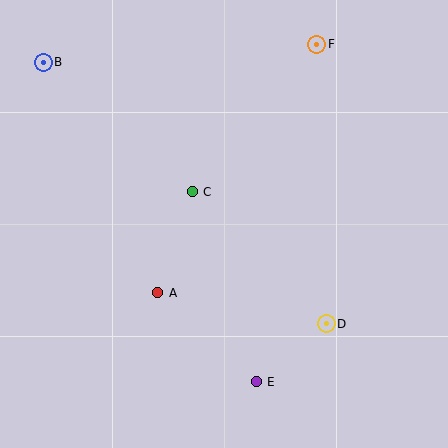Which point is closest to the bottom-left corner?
Point A is closest to the bottom-left corner.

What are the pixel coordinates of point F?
Point F is at (317, 44).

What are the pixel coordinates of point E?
Point E is at (256, 382).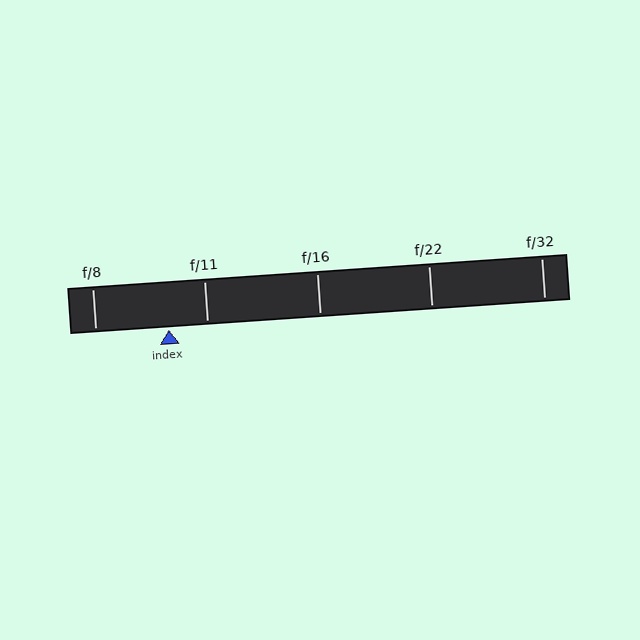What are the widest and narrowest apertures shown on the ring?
The widest aperture shown is f/8 and the narrowest is f/32.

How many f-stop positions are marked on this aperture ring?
There are 5 f-stop positions marked.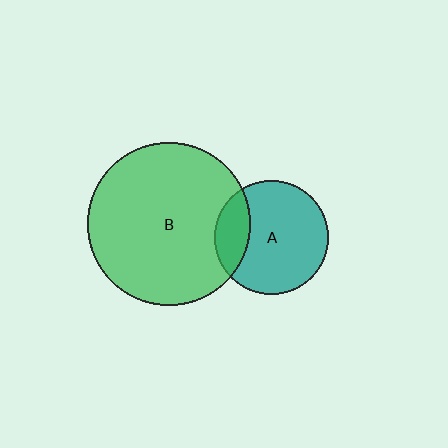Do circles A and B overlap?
Yes.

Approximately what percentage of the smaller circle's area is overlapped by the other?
Approximately 20%.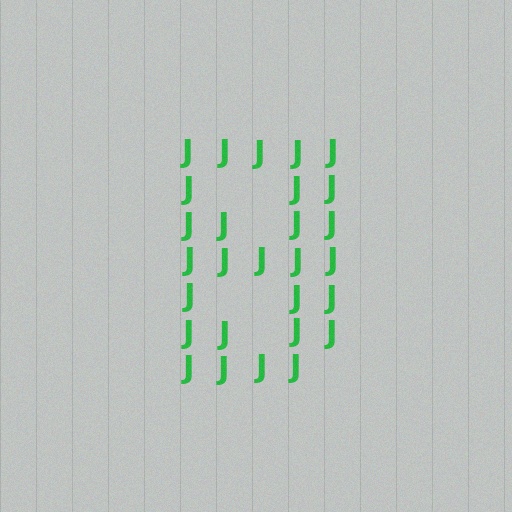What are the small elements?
The small elements are letter J's.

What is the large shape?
The large shape is the digit 8.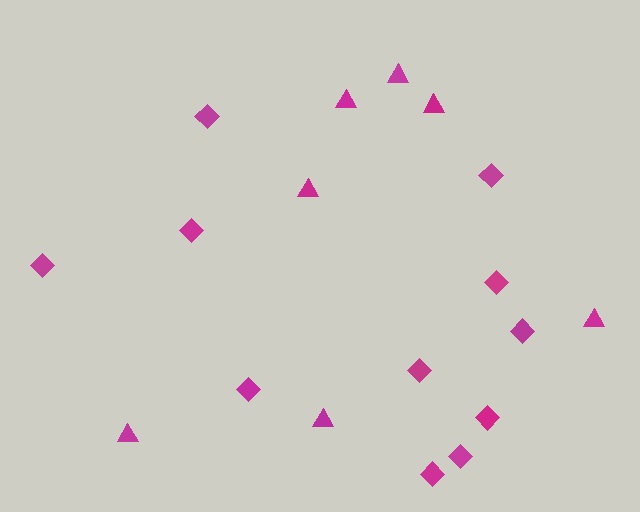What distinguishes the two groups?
There are 2 groups: one group of triangles (7) and one group of diamonds (11).